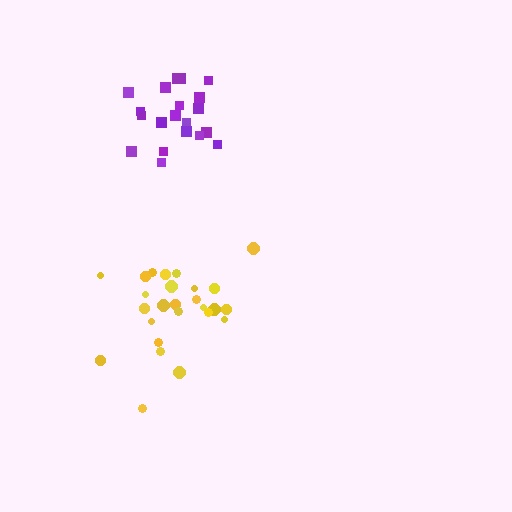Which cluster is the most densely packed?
Purple.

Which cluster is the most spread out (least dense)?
Yellow.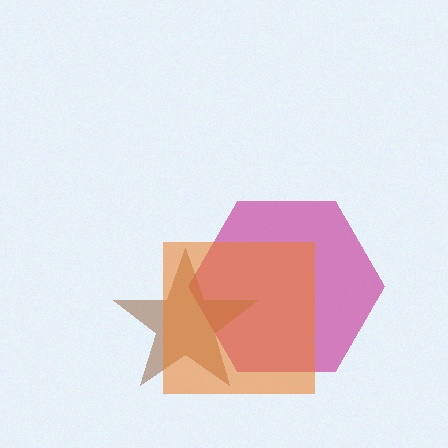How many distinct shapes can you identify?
There are 3 distinct shapes: a magenta hexagon, a brown star, an orange square.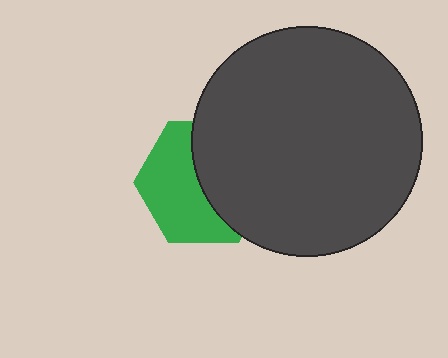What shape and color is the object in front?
The object in front is a dark gray circle.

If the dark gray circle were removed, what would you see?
You would see the complete green hexagon.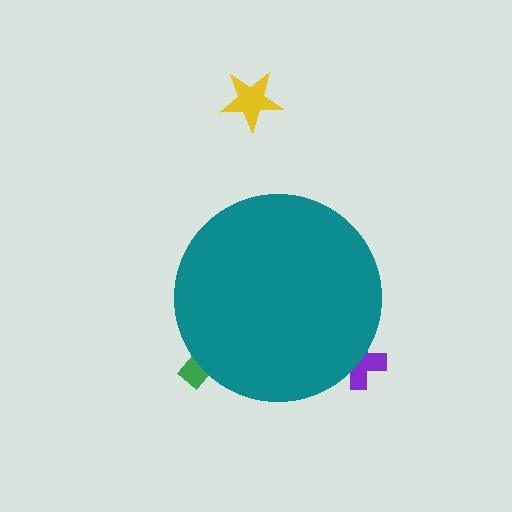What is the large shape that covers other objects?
A teal circle.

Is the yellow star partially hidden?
No, the yellow star is fully visible.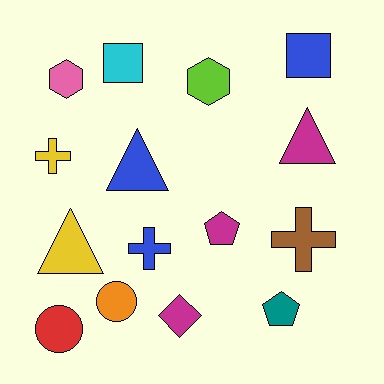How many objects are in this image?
There are 15 objects.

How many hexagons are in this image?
There are 2 hexagons.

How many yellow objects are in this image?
There are 2 yellow objects.